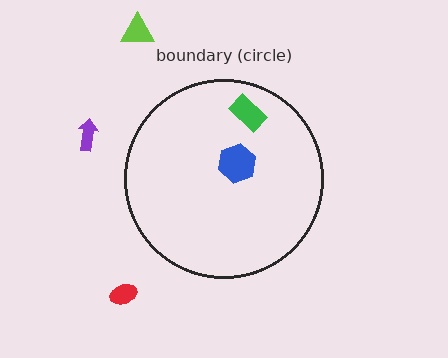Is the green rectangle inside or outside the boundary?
Inside.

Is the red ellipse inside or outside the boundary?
Outside.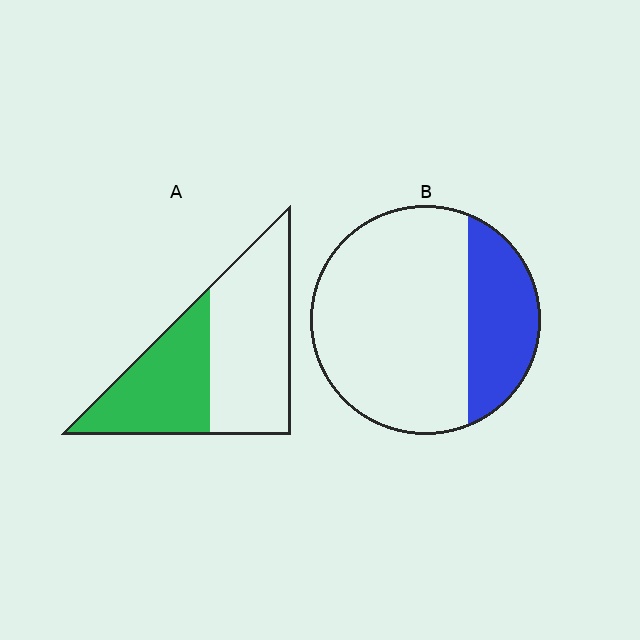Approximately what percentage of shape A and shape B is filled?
A is approximately 40% and B is approximately 25%.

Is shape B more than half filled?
No.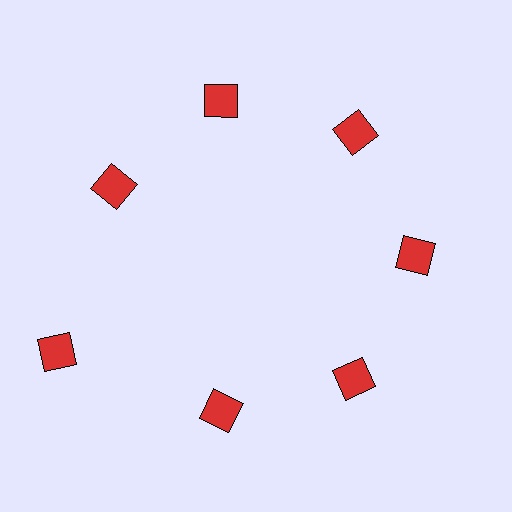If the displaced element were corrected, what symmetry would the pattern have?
It would have 7-fold rotational symmetry — the pattern would map onto itself every 51 degrees.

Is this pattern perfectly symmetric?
No. The 7 red diamonds are arranged in a ring, but one element near the 8 o'clock position is pushed outward from the center, breaking the 7-fold rotational symmetry.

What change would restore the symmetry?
The symmetry would be restored by moving it inward, back onto the ring so that all 7 diamonds sit at equal angles and equal distance from the center.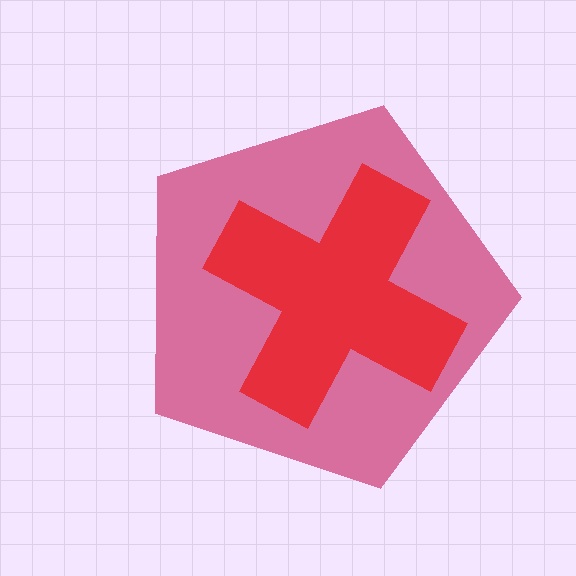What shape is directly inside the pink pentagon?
The red cross.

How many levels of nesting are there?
2.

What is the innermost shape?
The red cross.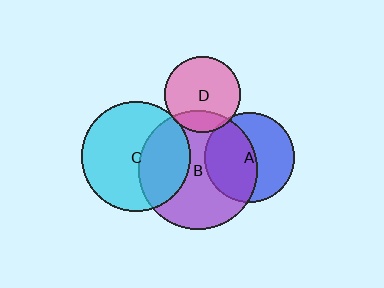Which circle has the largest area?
Circle B (purple).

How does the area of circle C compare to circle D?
Approximately 2.1 times.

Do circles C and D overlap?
Yes.